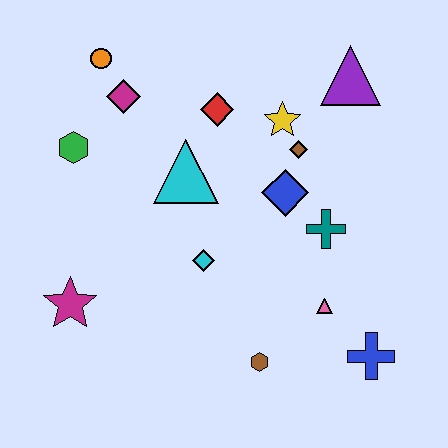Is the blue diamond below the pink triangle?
No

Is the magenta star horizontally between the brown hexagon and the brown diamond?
No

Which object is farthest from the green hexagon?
The blue cross is farthest from the green hexagon.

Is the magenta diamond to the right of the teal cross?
No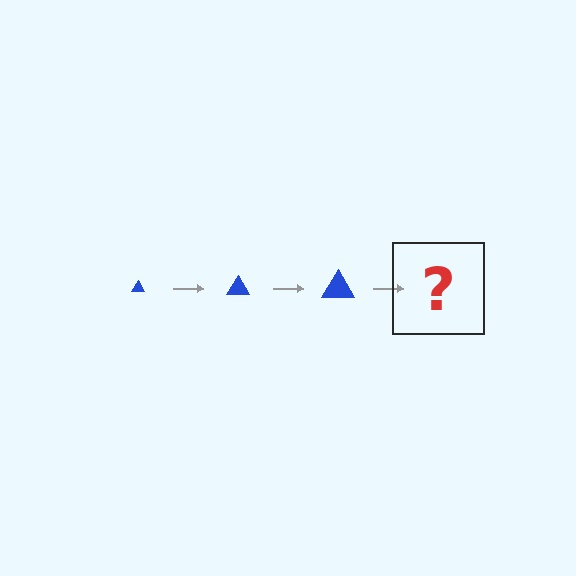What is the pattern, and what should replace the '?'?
The pattern is that the triangle gets progressively larger each step. The '?' should be a blue triangle, larger than the previous one.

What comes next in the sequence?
The next element should be a blue triangle, larger than the previous one.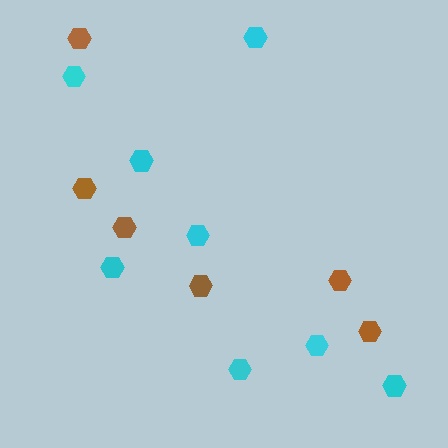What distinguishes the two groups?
There are 2 groups: one group of cyan hexagons (8) and one group of brown hexagons (6).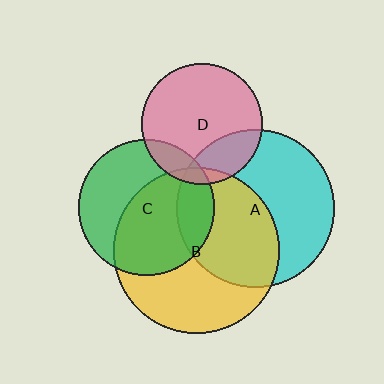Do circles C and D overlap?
Yes.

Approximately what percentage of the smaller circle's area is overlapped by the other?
Approximately 15%.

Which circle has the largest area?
Circle B (yellow).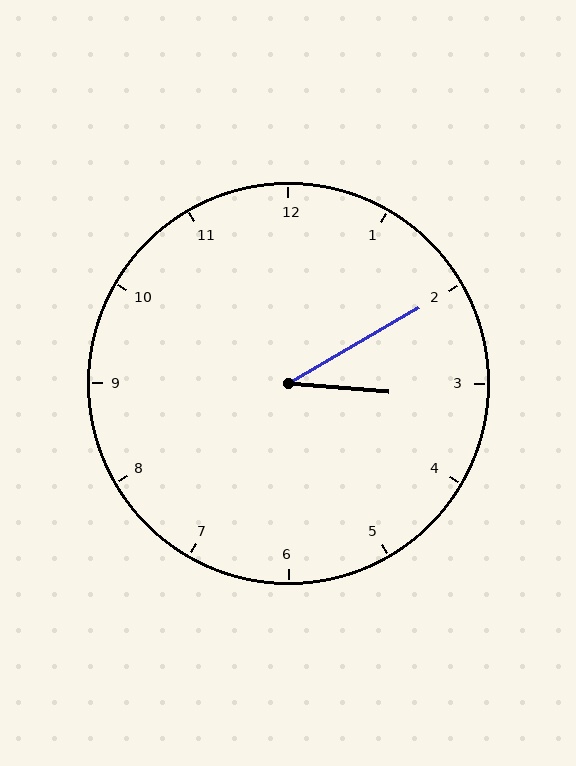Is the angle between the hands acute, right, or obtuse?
It is acute.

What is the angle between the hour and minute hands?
Approximately 35 degrees.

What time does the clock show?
3:10.